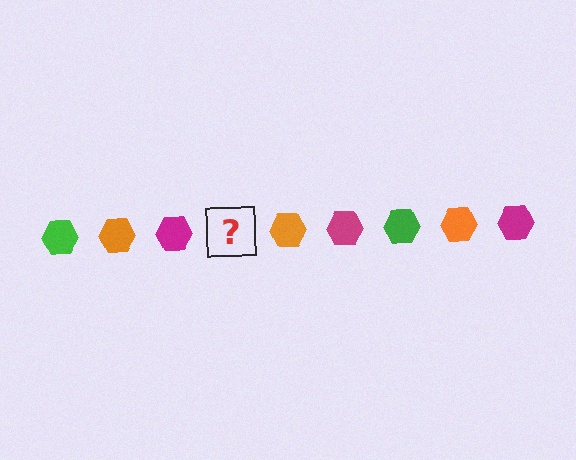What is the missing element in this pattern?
The missing element is a green hexagon.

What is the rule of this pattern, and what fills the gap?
The rule is that the pattern cycles through green, orange, magenta hexagons. The gap should be filled with a green hexagon.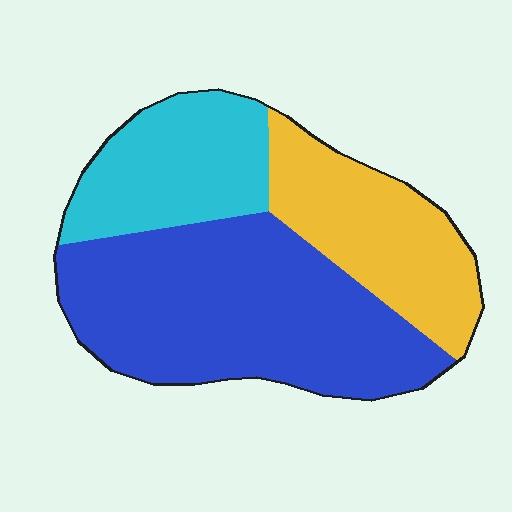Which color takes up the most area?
Blue, at roughly 50%.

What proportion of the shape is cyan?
Cyan takes up between a sixth and a third of the shape.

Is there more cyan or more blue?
Blue.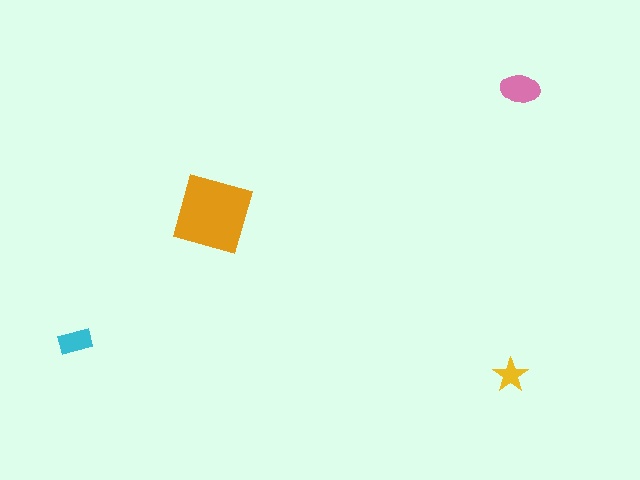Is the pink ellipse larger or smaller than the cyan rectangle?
Larger.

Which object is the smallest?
The yellow star.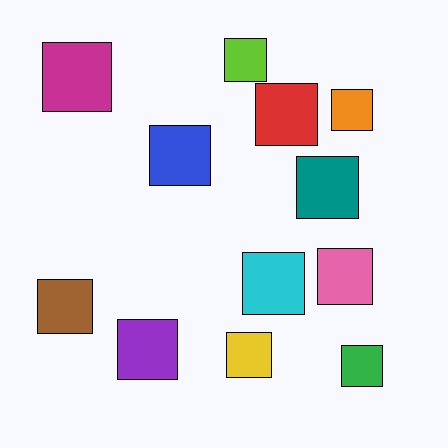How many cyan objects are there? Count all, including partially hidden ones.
There is 1 cyan object.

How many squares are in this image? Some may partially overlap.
There are 12 squares.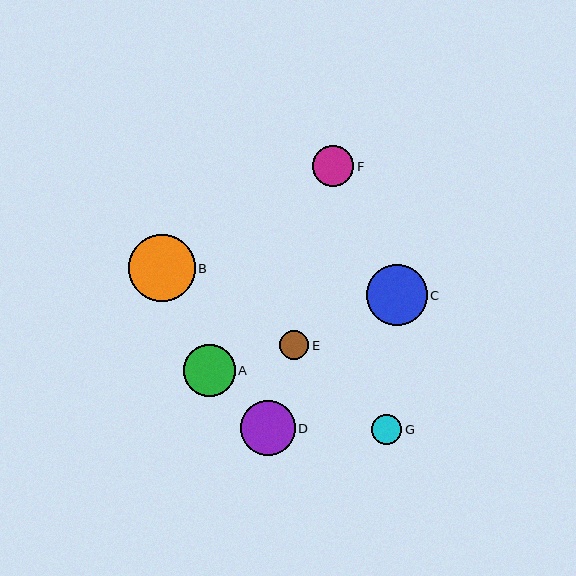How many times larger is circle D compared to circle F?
Circle D is approximately 1.3 times the size of circle F.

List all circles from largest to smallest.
From largest to smallest: B, C, D, A, F, G, E.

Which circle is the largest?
Circle B is the largest with a size of approximately 66 pixels.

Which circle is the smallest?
Circle E is the smallest with a size of approximately 29 pixels.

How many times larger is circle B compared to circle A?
Circle B is approximately 1.3 times the size of circle A.